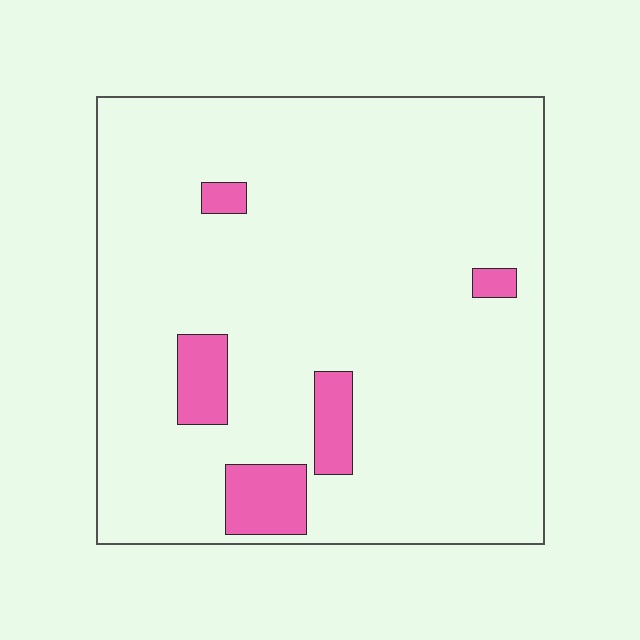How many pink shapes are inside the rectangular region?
5.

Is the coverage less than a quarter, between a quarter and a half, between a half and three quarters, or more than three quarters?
Less than a quarter.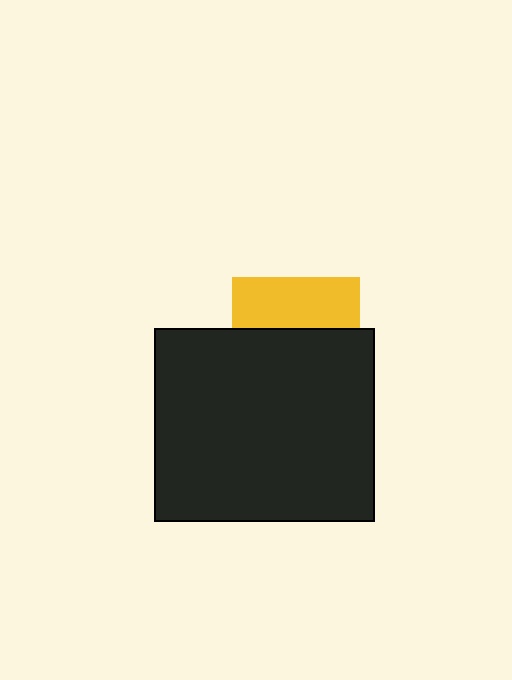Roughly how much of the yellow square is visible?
A small part of it is visible (roughly 40%).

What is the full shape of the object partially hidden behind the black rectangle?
The partially hidden object is a yellow square.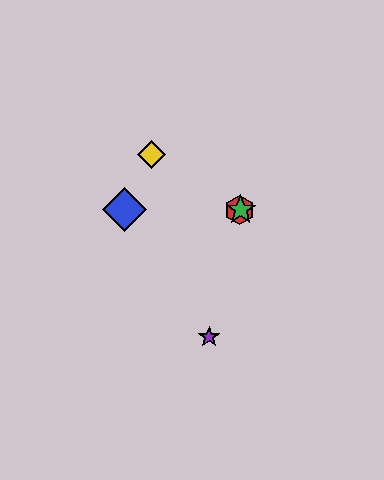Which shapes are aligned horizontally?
The red hexagon, the blue diamond, the green star are aligned horizontally.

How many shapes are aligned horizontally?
3 shapes (the red hexagon, the blue diamond, the green star) are aligned horizontally.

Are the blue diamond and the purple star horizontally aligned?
No, the blue diamond is at y≈210 and the purple star is at y≈337.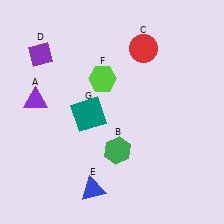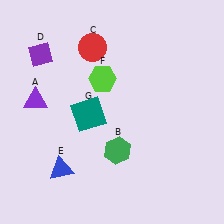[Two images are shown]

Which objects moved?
The objects that moved are: the red circle (C), the blue triangle (E).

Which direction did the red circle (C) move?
The red circle (C) moved left.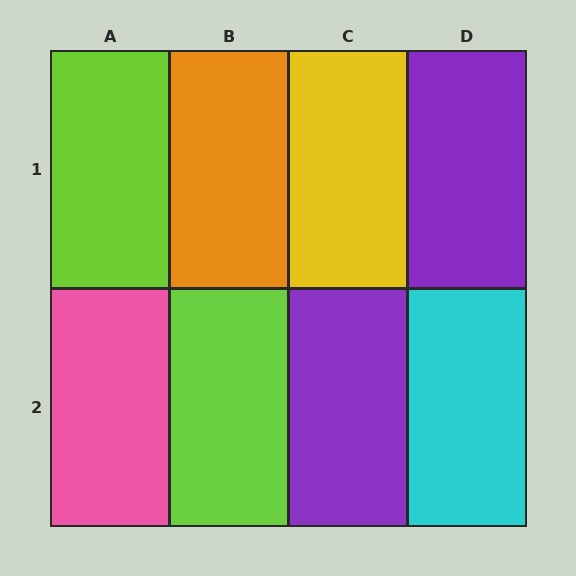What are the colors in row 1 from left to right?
Lime, orange, yellow, purple.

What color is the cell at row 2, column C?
Purple.